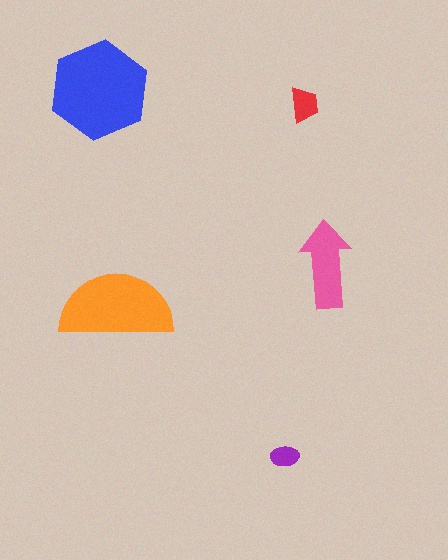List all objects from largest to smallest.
The blue hexagon, the orange semicircle, the pink arrow, the red trapezoid, the purple ellipse.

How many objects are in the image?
There are 5 objects in the image.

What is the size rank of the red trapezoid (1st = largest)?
4th.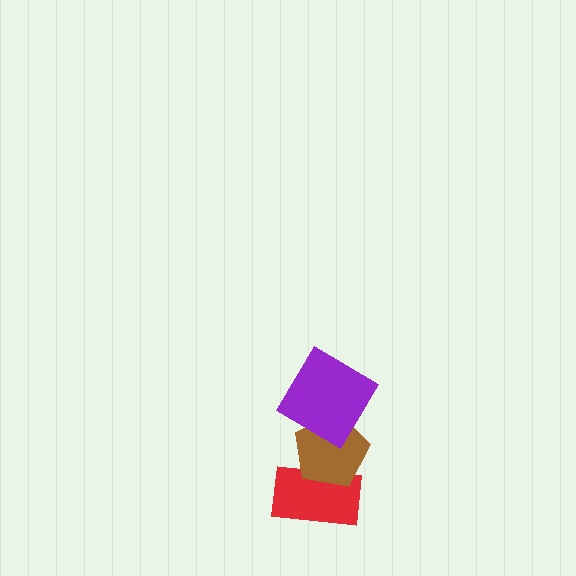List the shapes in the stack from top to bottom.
From top to bottom: the purple diamond, the brown pentagon, the red rectangle.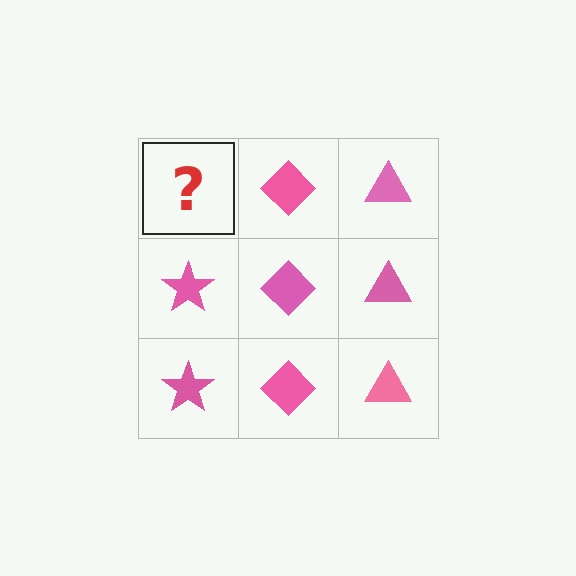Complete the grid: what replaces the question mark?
The question mark should be replaced with a pink star.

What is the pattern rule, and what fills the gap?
The rule is that each column has a consistent shape. The gap should be filled with a pink star.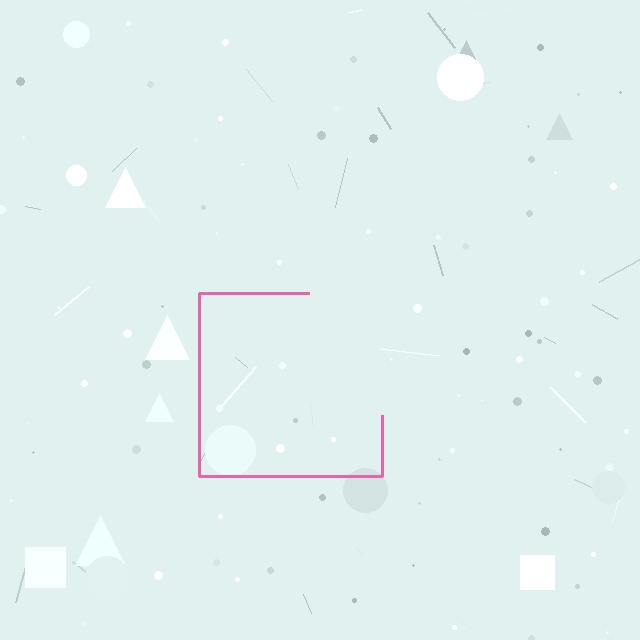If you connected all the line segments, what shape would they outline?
They would outline a square.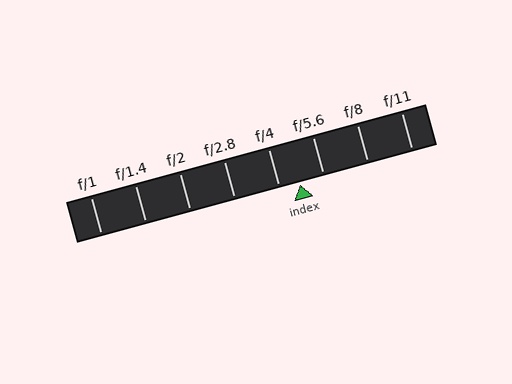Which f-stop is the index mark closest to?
The index mark is closest to f/4.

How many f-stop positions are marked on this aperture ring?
There are 8 f-stop positions marked.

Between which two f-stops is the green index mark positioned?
The index mark is between f/4 and f/5.6.